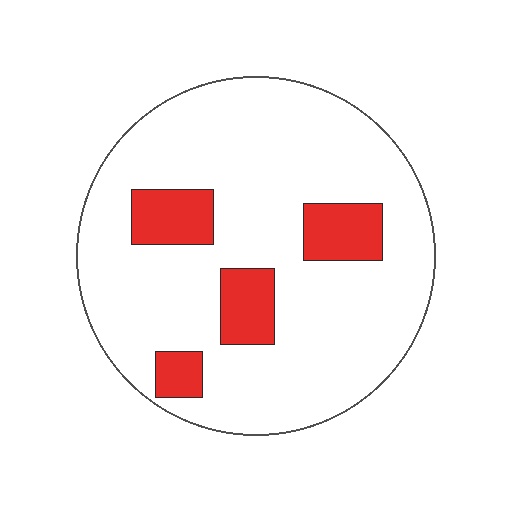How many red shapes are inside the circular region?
4.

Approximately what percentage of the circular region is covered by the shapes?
Approximately 15%.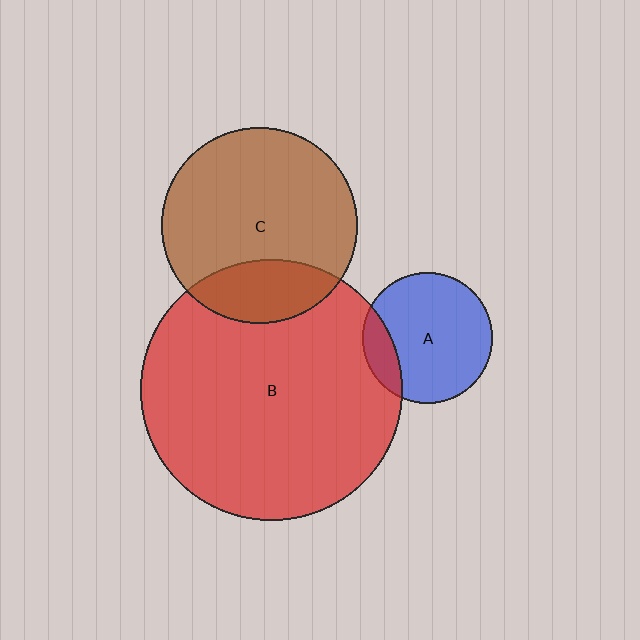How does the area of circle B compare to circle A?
Approximately 4.0 times.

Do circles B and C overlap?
Yes.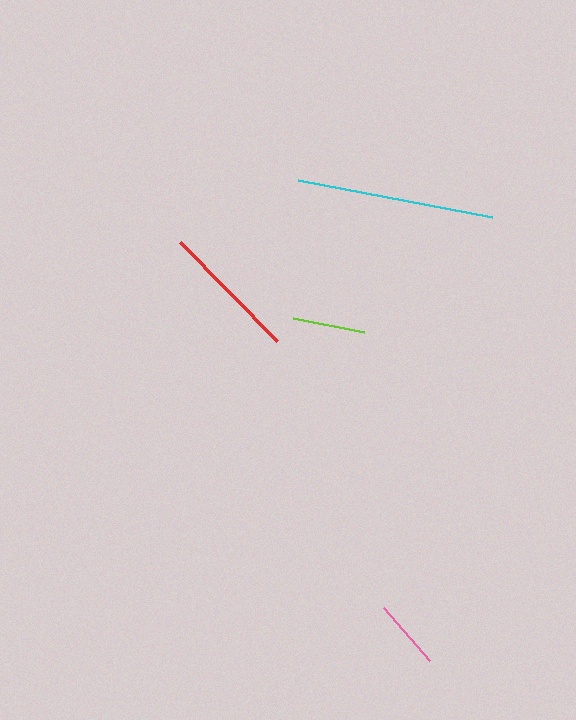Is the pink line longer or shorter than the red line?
The red line is longer than the pink line.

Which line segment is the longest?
The cyan line is the longest at approximately 197 pixels.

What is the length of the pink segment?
The pink segment is approximately 70 pixels long.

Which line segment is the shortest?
The pink line is the shortest at approximately 70 pixels.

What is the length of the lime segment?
The lime segment is approximately 72 pixels long.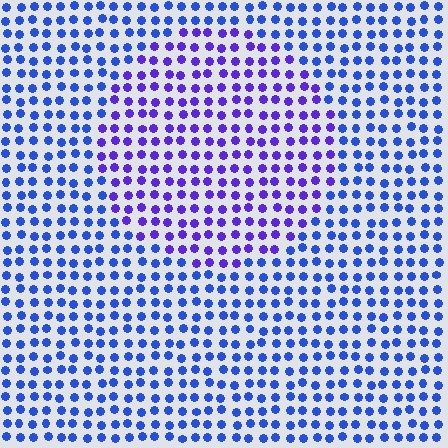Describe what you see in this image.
The image is filled with small blue elements in a uniform arrangement. A circle-shaped region is visible where the elements are tinted to a slightly different hue, forming a subtle color boundary.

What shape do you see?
I see a circle.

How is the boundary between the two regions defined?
The boundary is defined purely by a slight shift in hue (about 33 degrees). Spacing, size, and orientation are identical on both sides.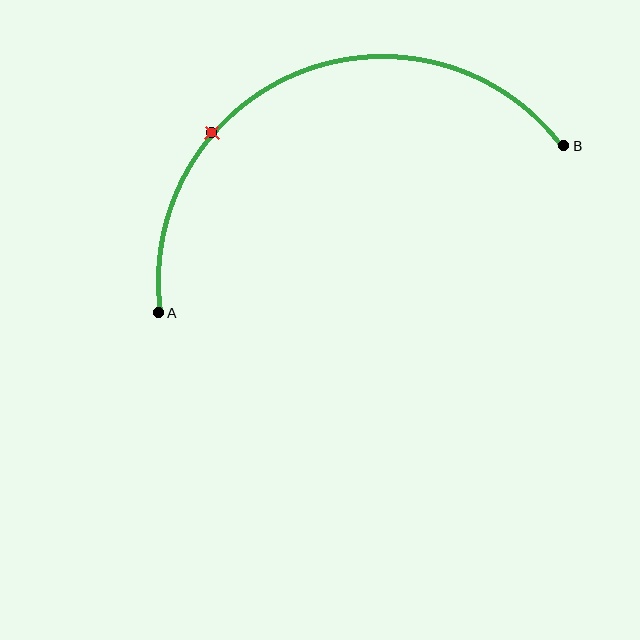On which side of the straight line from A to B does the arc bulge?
The arc bulges above the straight line connecting A and B.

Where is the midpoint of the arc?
The arc midpoint is the point on the curve farthest from the straight line joining A and B. It sits above that line.